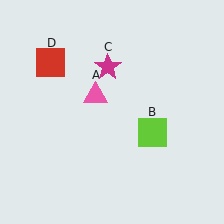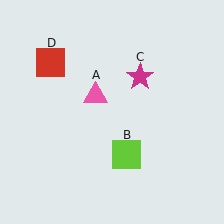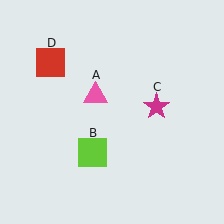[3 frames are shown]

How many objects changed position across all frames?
2 objects changed position: lime square (object B), magenta star (object C).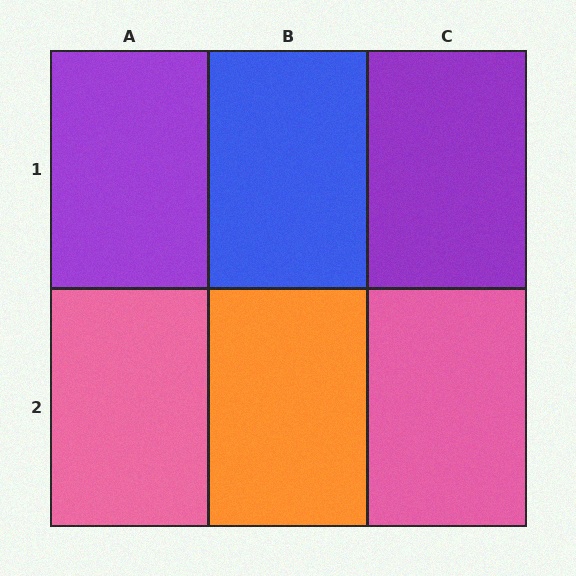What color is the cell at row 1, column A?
Purple.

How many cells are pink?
2 cells are pink.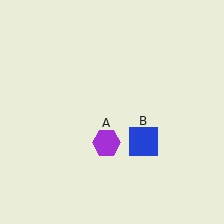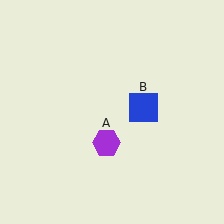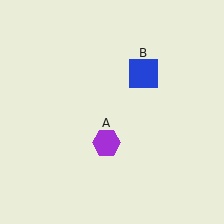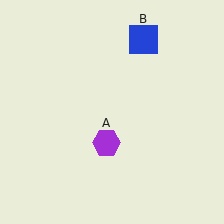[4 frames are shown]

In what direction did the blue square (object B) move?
The blue square (object B) moved up.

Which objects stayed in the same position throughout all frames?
Purple hexagon (object A) remained stationary.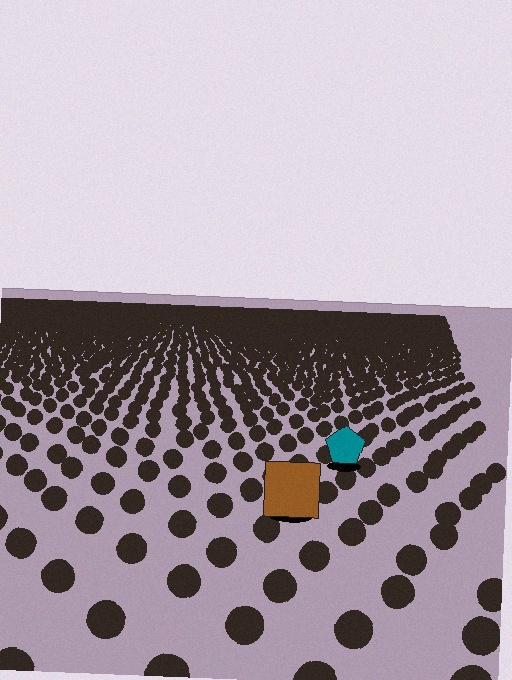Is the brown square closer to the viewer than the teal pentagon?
Yes. The brown square is closer — you can tell from the texture gradient: the ground texture is coarser near it.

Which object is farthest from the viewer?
The teal pentagon is farthest from the viewer. It appears smaller and the ground texture around it is denser.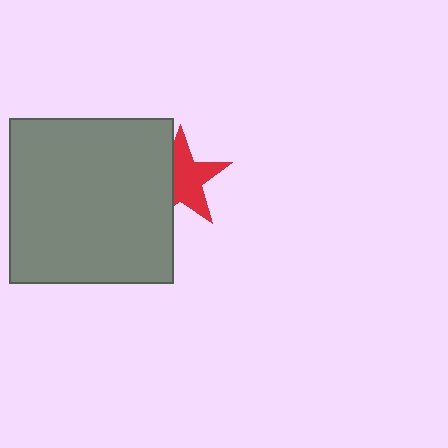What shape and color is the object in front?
The object in front is a gray square.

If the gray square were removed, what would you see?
You would see the complete red star.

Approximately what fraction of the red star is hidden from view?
Roughly 37% of the red star is hidden behind the gray square.